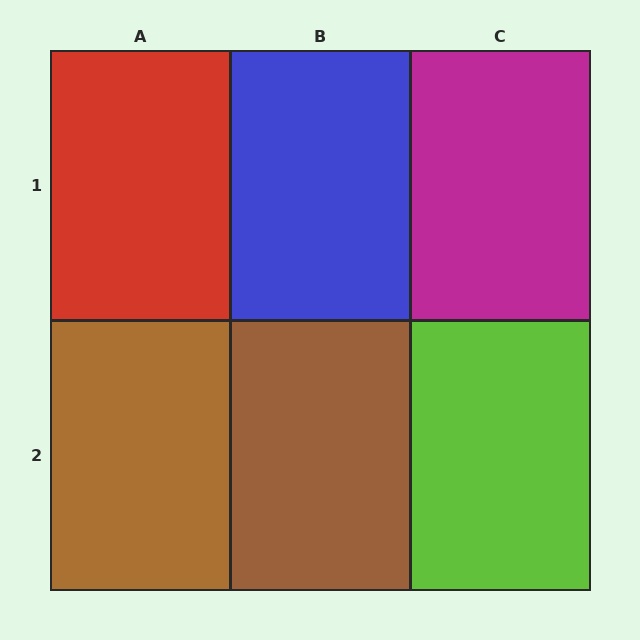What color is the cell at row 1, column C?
Magenta.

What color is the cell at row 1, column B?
Blue.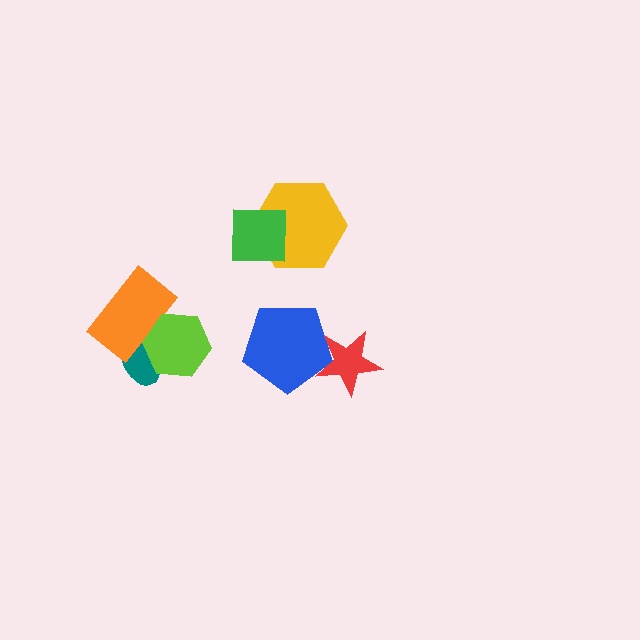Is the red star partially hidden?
No, no other shape covers it.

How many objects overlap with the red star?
1 object overlaps with the red star.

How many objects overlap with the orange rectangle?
2 objects overlap with the orange rectangle.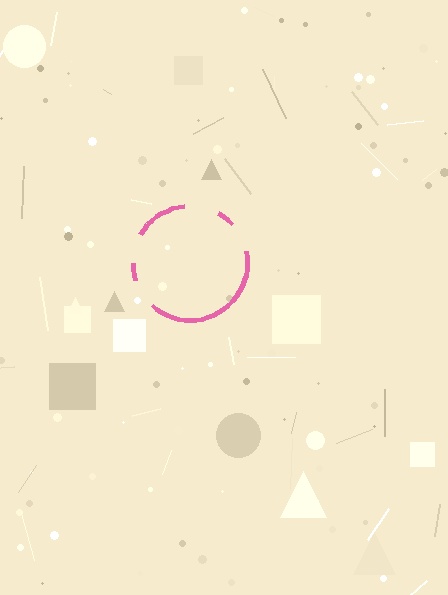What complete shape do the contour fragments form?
The contour fragments form a circle.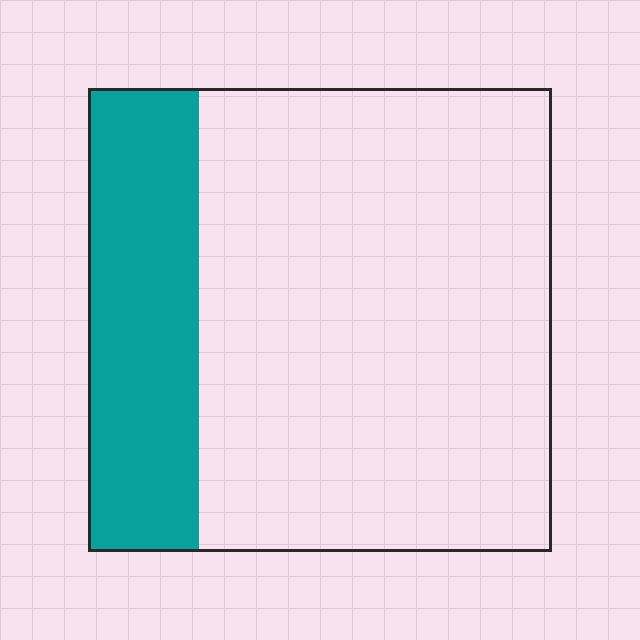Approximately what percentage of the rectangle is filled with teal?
Approximately 25%.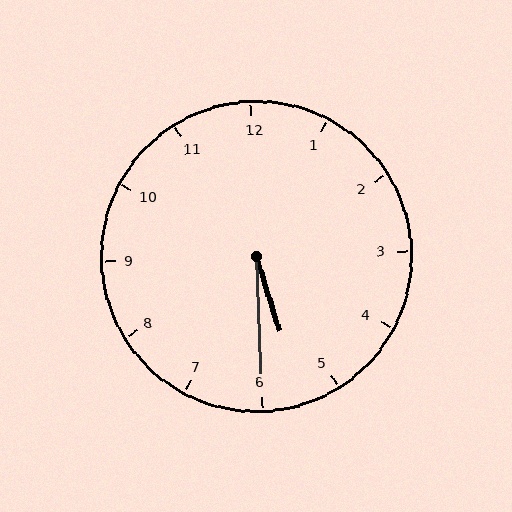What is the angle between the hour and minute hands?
Approximately 15 degrees.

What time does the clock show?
5:30.